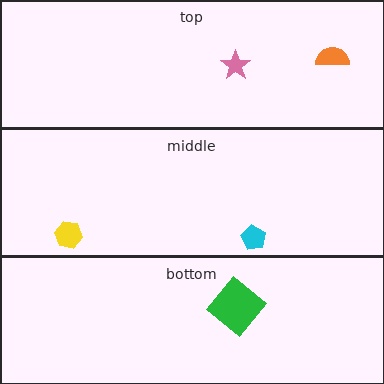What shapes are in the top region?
The pink star, the orange semicircle.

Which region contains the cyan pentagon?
The middle region.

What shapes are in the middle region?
The cyan pentagon, the yellow hexagon.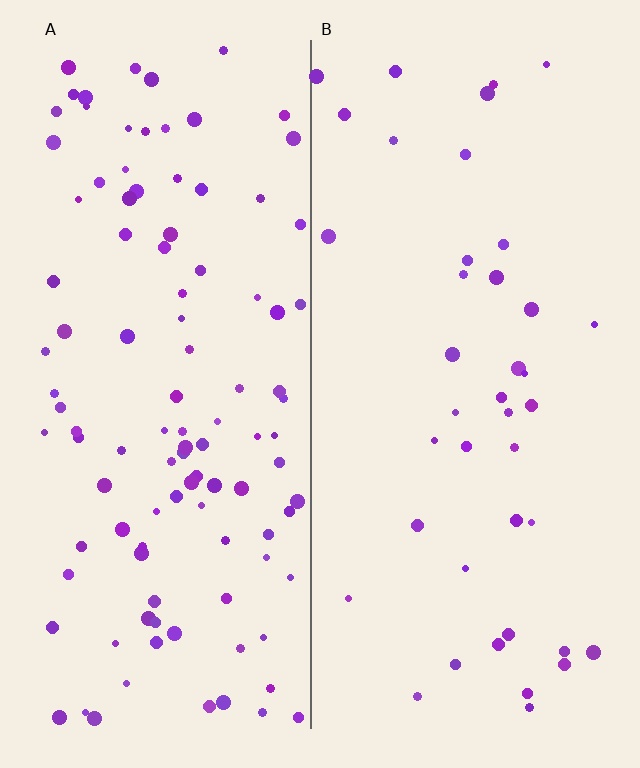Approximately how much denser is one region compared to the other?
Approximately 2.6× — region A over region B.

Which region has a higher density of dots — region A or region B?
A (the left).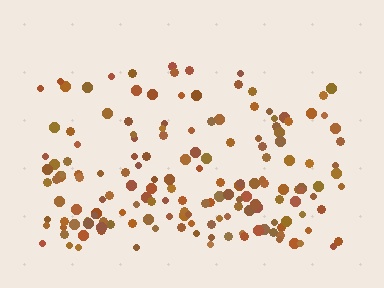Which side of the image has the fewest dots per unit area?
The top.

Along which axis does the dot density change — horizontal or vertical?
Vertical.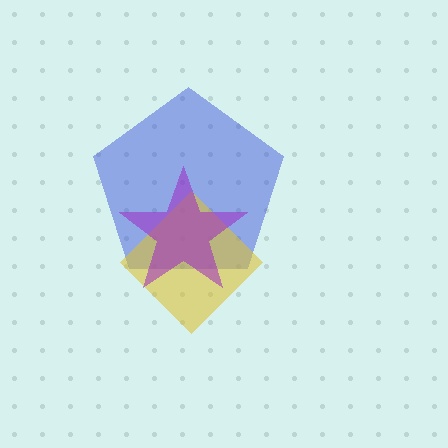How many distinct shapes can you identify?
There are 3 distinct shapes: a blue pentagon, a yellow diamond, a purple star.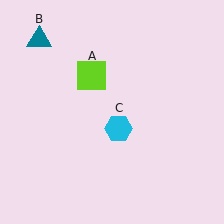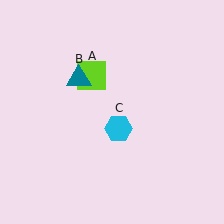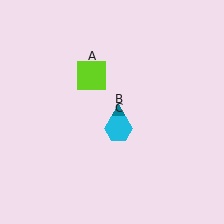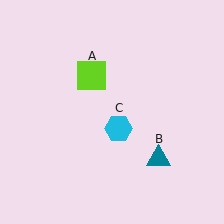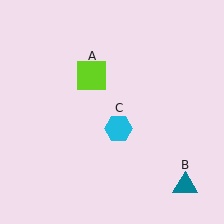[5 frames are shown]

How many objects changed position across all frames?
1 object changed position: teal triangle (object B).